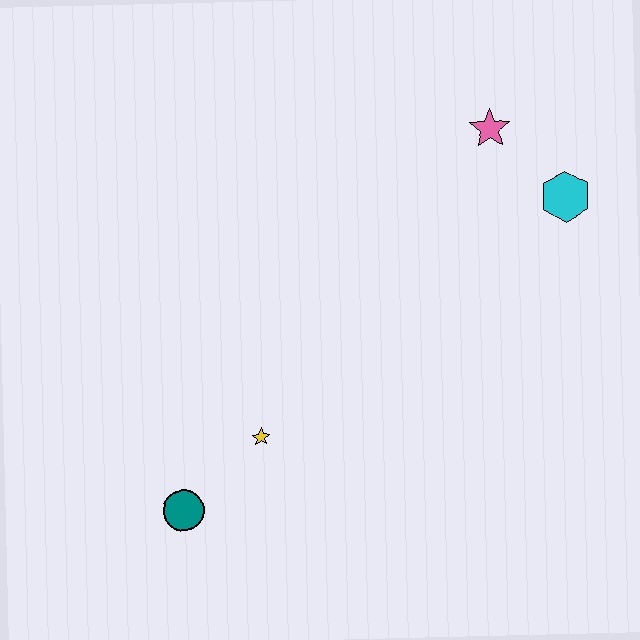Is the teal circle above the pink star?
No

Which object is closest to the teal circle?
The yellow star is closest to the teal circle.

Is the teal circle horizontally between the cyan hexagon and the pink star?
No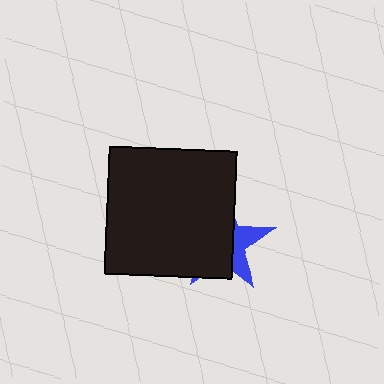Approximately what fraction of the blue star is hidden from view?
Roughly 67% of the blue star is hidden behind the black square.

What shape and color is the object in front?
The object in front is a black square.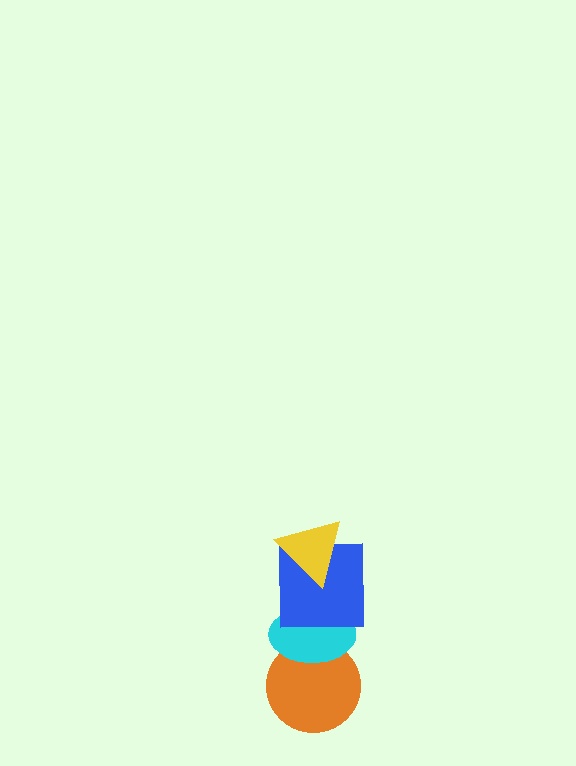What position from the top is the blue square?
The blue square is 2nd from the top.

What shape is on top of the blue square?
The yellow triangle is on top of the blue square.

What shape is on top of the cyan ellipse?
The blue square is on top of the cyan ellipse.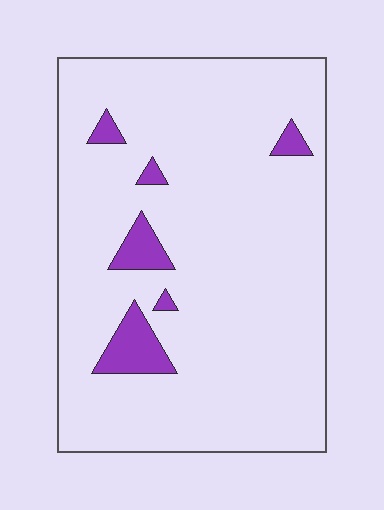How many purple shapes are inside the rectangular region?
6.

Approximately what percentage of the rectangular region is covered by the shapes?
Approximately 5%.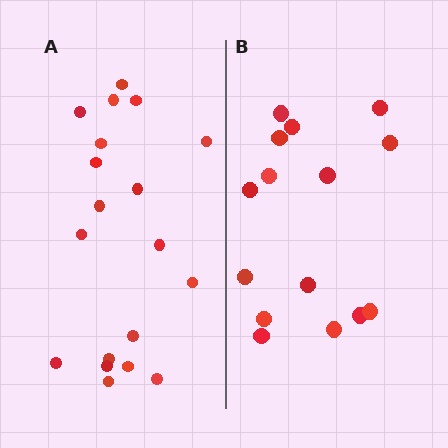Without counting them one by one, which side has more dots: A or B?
Region A (the left region) has more dots.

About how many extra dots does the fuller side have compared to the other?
Region A has about 4 more dots than region B.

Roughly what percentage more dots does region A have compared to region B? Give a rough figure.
About 25% more.